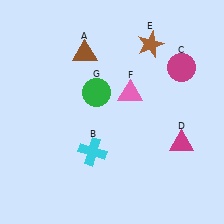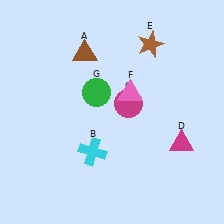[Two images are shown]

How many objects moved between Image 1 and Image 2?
1 object moved between the two images.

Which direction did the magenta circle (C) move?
The magenta circle (C) moved left.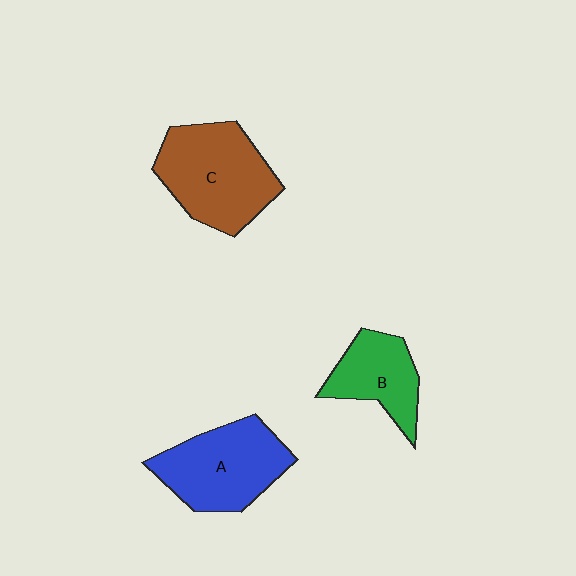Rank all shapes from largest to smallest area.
From largest to smallest: C (brown), A (blue), B (green).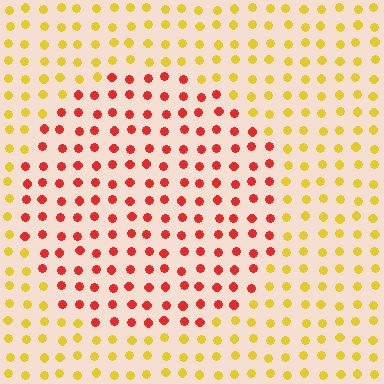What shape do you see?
I see a circle.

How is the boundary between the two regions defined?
The boundary is defined purely by a slight shift in hue (about 52 degrees). Spacing, size, and orientation are identical on both sides.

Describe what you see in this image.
The image is filled with small yellow elements in a uniform arrangement. A circle-shaped region is visible where the elements are tinted to a slightly different hue, forming a subtle color boundary.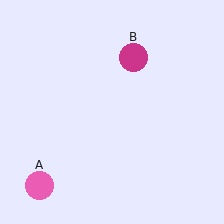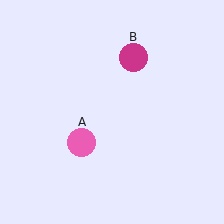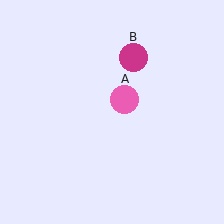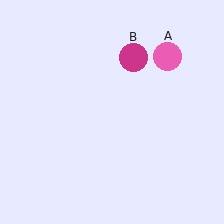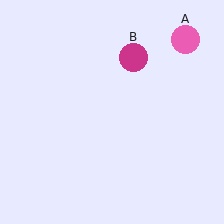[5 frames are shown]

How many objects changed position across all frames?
1 object changed position: pink circle (object A).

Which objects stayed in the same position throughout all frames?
Magenta circle (object B) remained stationary.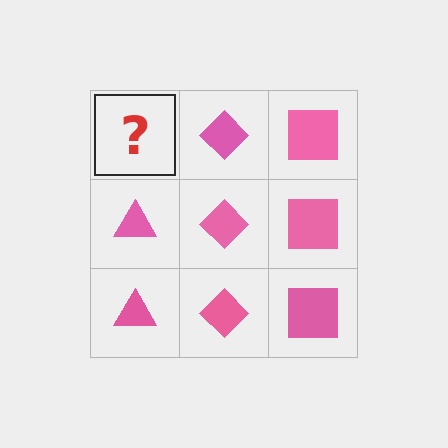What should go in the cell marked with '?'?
The missing cell should contain a pink triangle.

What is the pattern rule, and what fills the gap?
The rule is that each column has a consistent shape. The gap should be filled with a pink triangle.